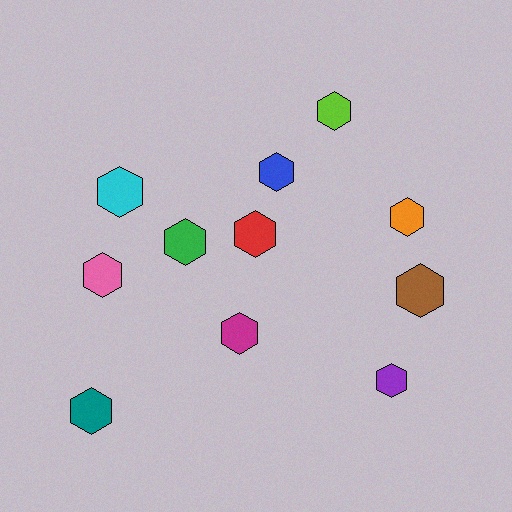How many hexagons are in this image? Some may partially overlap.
There are 11 hexagons.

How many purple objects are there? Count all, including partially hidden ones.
There is 1 purple object.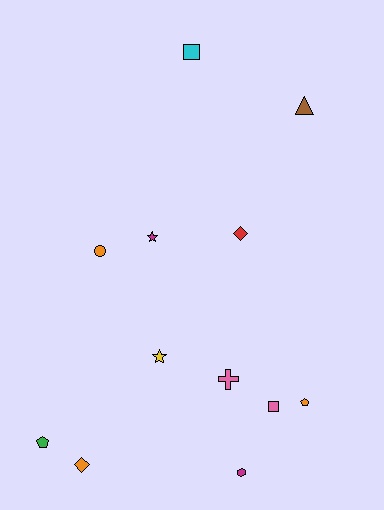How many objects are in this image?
There are 12 objects.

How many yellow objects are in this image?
There is 1 yellow object.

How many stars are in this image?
There are 2 stars.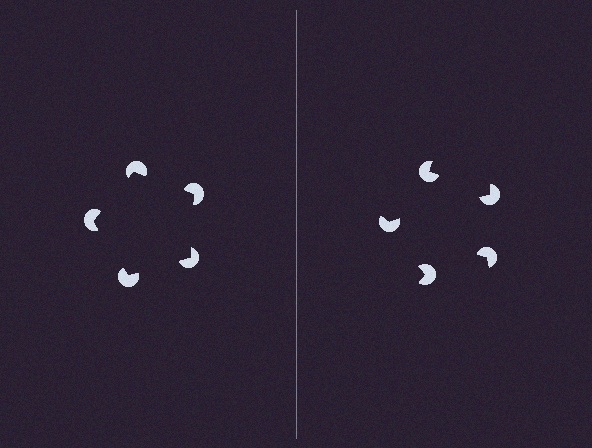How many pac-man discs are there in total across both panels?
10 — 5 on each side.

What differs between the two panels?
The pac-man discs are positioned identically on both sides; only the wedge orientations differ. On the left they align to a pentagon; on the right they are misaligned.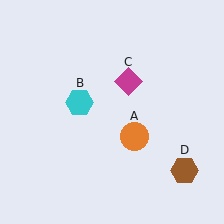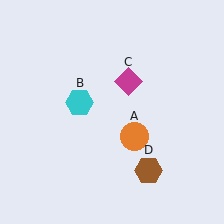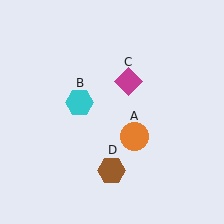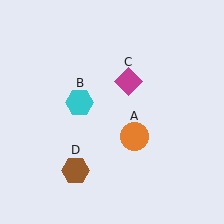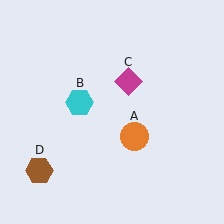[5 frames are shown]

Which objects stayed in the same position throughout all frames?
Orange circle (object A) and cyan hexagon (object B) and magenta diamond (object C) remained stationary.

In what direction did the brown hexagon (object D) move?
The brown hexagon (object D) moved left.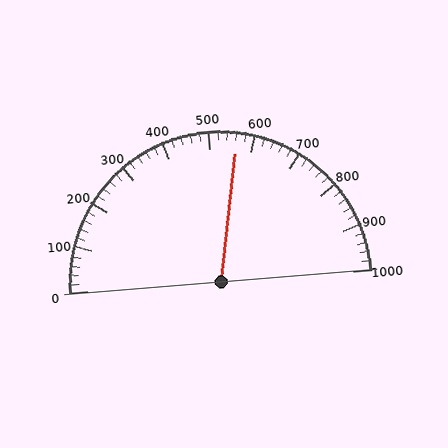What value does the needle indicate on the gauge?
The needle indicates approximately 560.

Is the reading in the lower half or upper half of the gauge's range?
The reading is in the upper half of the range (0 to 1000).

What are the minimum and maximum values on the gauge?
The gauge ranges from 0 to 1000.